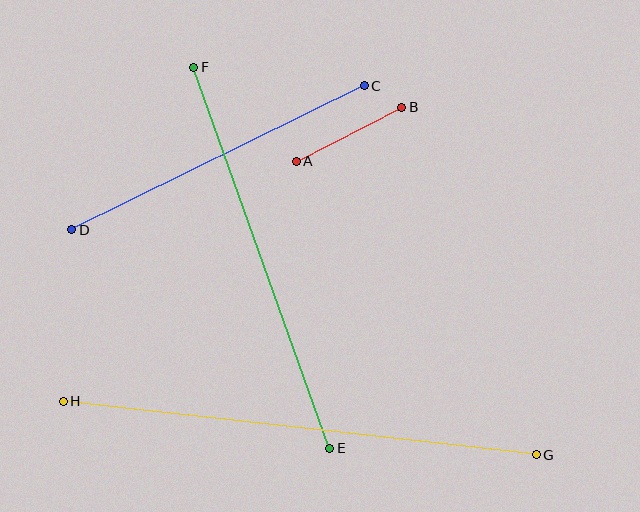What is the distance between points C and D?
The distance is approximately 326 pixels.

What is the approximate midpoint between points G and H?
The midpoint is at approximately (300, 428) pixels.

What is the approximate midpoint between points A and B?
The midpoint is at approximately (349, 134) pixels.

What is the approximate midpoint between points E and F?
The midpoint is at approximately (262, 258) pixels.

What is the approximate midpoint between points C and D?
The midpoint is at approximately (218, 158) pixels.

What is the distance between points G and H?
The distance is approximately 476 pixels.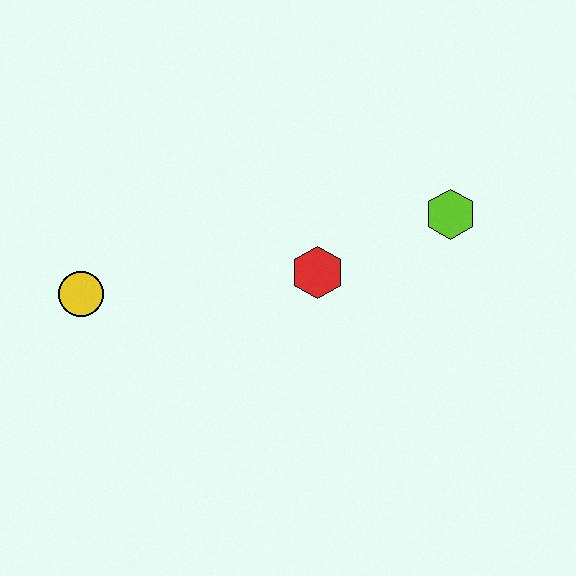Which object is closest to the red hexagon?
The lime hexagon is closest to the red hexagon.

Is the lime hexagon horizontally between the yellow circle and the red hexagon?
No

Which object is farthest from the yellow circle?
The lime hexagon is farthest from the yellow circle.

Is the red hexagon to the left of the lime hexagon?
Yes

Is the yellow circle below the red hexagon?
Yes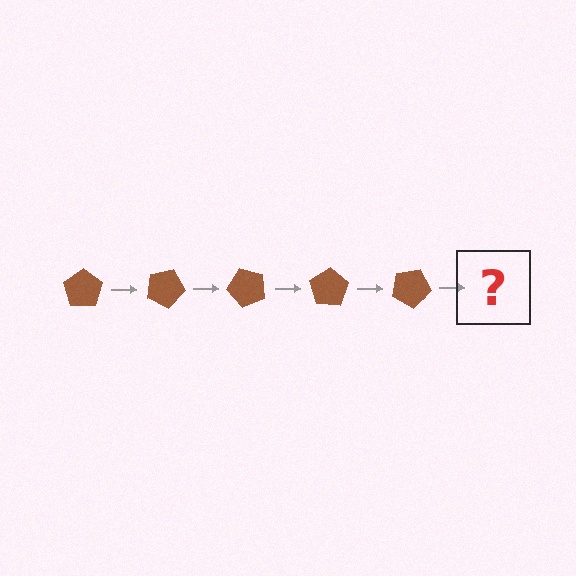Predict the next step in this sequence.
The next step is a brown pentagon rotated 125 degrees.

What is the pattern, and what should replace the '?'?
The pattern is that the pentagon rotates 25 degrees each step. The '?' should be a brown pentagon rotated 125 degrees.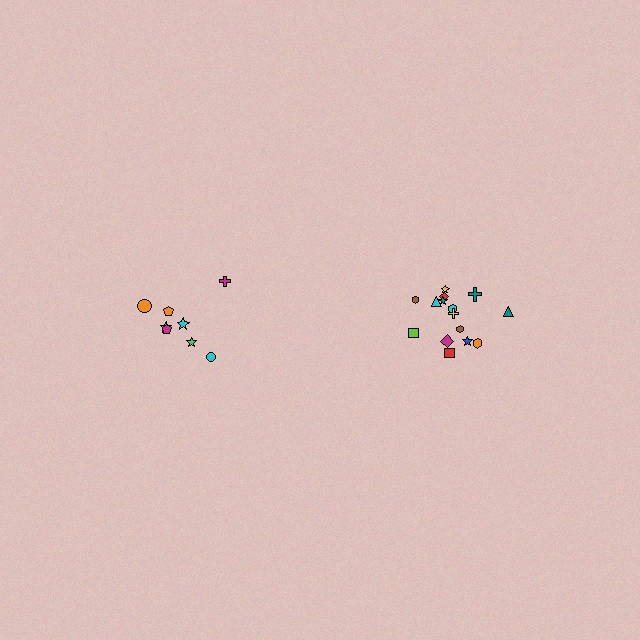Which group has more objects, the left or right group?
The right group.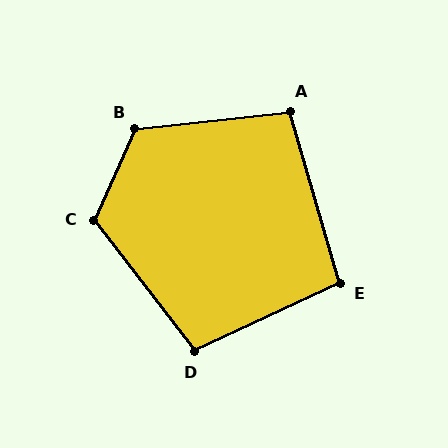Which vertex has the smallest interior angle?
E, at approximately 99 degrees.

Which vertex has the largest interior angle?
B, at approximately 120 degrees.